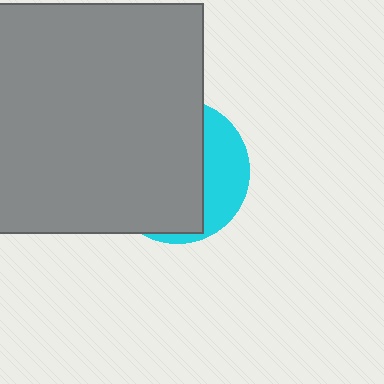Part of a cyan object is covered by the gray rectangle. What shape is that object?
It is a circle.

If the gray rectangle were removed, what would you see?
You would see the complete cyan circle.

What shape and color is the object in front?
The object in front is a gray rectangle.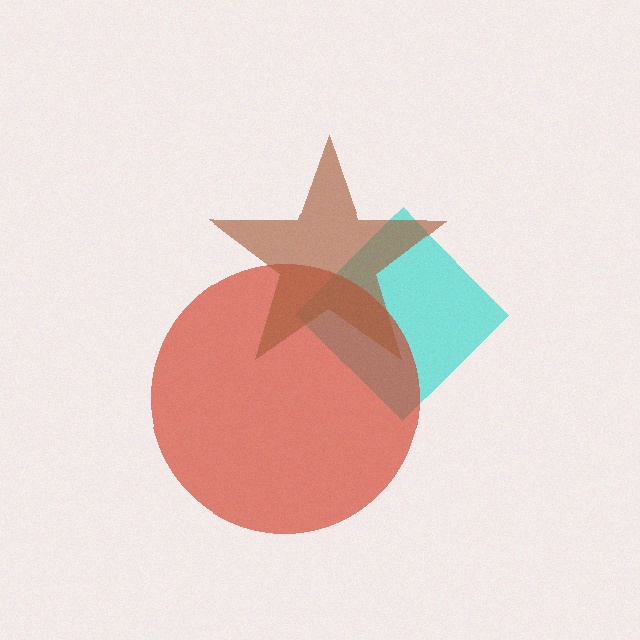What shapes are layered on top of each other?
The layered shapes are: a cyan diamond, a red circle, a brown star.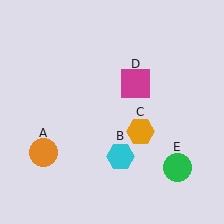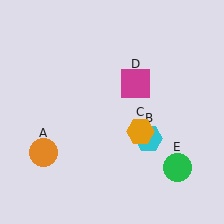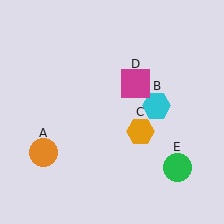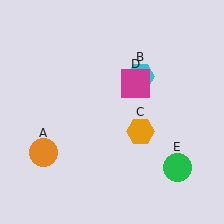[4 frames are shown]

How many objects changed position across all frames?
1 object changed position: cyan hexagon (object B).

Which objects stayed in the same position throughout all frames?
Orange circle (object A) and orange hexagon (object C) and magenta square (object D) and green circle (object E) remained stationary.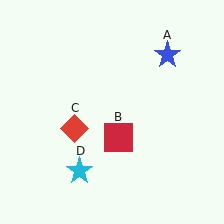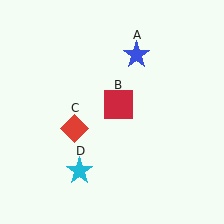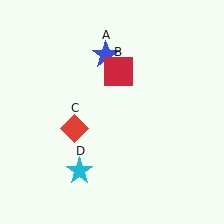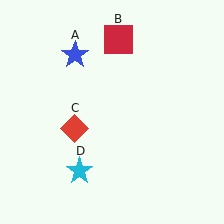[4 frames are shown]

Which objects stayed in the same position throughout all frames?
Red diamond (object C) and cyan star (object D) remained stationary.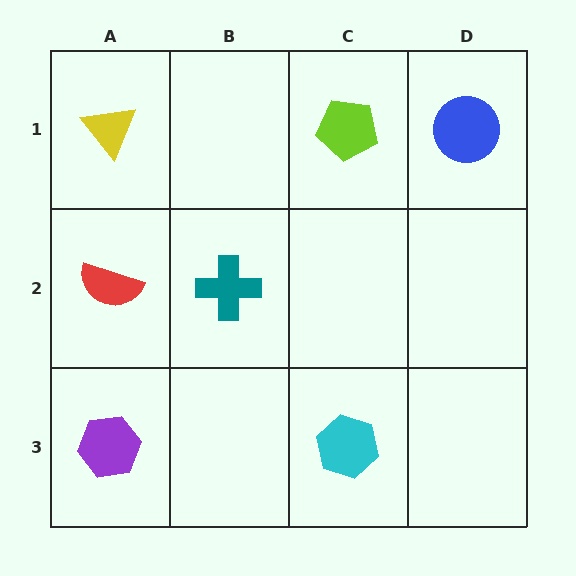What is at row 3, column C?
A cyan hexagon.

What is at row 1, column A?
A yellow triangle.